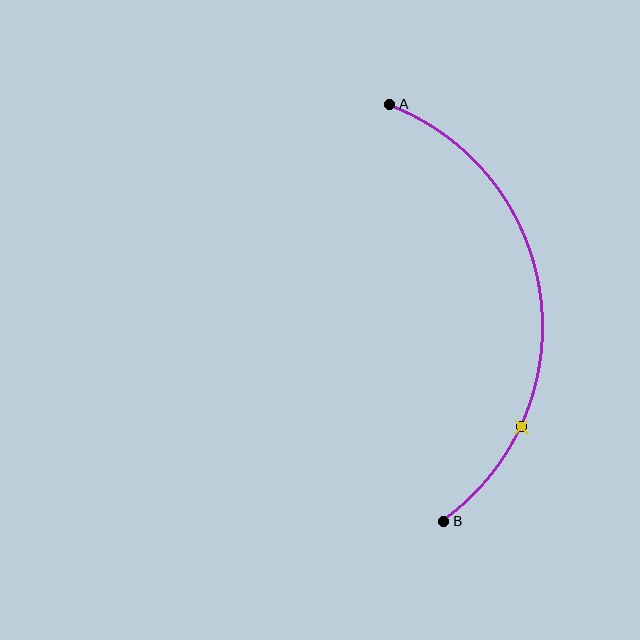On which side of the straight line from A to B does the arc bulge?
The arc bulges to the right of the straight line connecting A and B.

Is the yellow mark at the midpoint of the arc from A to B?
No. The yellow mark lies on the arc but is closer to endpoint B. The arc midpoint would be at the point on the curve equidistant along the arc from both A and B.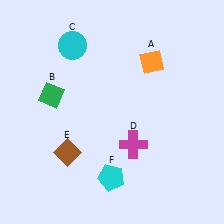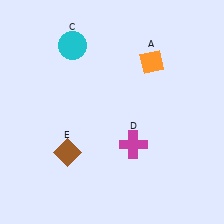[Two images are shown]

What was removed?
The green diamond (B), the cyan pentagon (F) were removed in Image 2.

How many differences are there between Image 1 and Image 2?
There are 2 differences between the two images.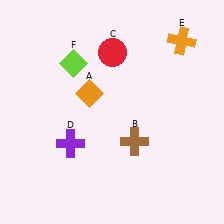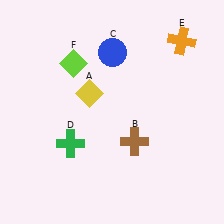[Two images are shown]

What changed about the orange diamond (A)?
In Image 1, A is orange. In Image 2, it changed to yellow.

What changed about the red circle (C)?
In Image 1, C is red. In Image 2, it changed to blue.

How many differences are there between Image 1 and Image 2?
There are 3 differences between the two images.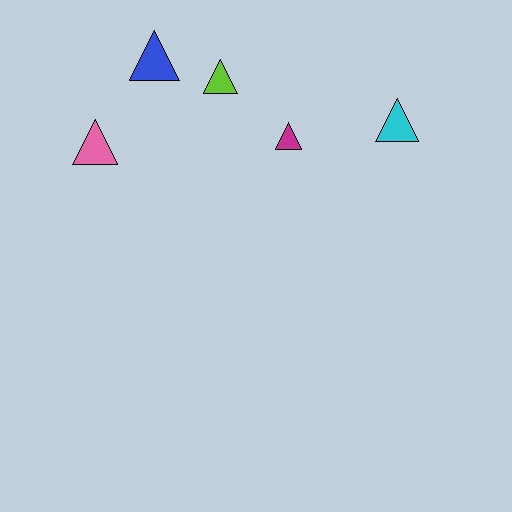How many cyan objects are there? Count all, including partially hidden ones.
There is 1 cyan object.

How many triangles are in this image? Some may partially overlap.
There are 5 triangles.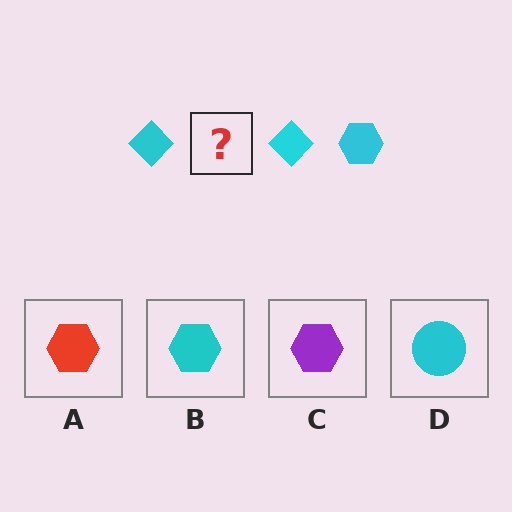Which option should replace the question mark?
Option B.